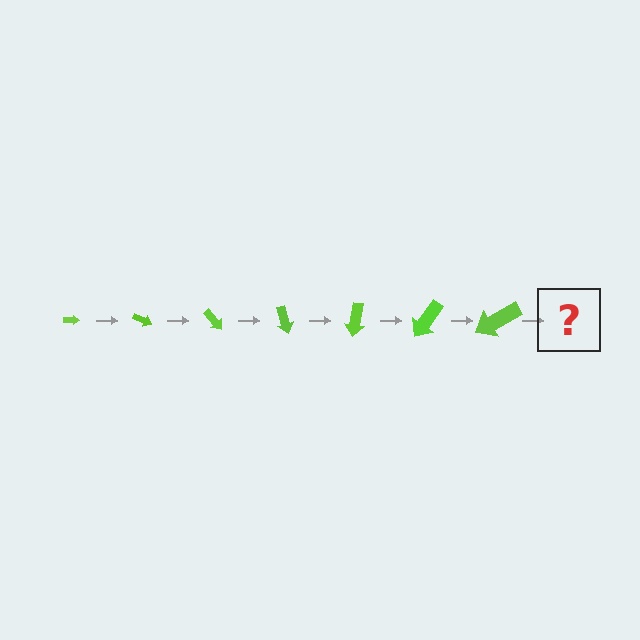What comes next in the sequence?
The next element should be an arrow, larger than the previous one and rotated 175 degrees from the start.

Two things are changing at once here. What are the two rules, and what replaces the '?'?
The two rules are that the arrow grows larger each step and it rotates 25 degrees each step. The '?' should be an arrow, larger than the previous one and rotated 175 degrees from the start.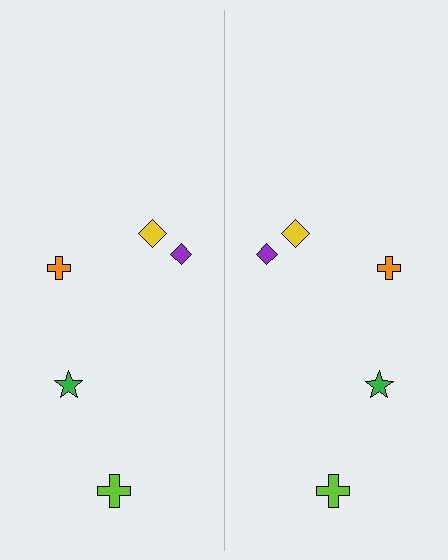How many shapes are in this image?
There are 10 shapes in this image.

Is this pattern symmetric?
Yes, this pattern has bilateral (reflection) symmetry.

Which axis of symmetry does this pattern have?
The pattern has a vertical axis of symmetry running through the center of the image.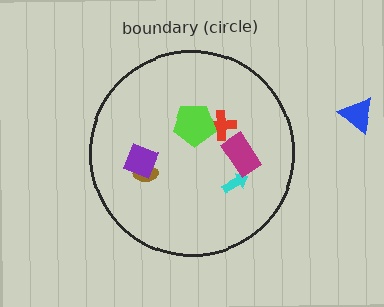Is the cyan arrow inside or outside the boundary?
Inside.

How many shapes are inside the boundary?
6 inside, 1 outside.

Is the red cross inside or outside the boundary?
Inside.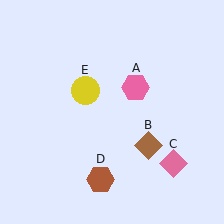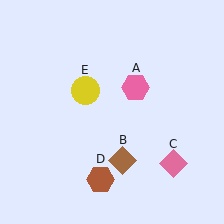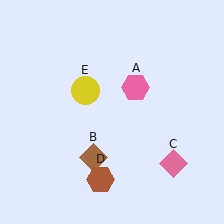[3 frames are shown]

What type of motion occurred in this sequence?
The brown diamond (object B) rotated clockwise around the center of the scene.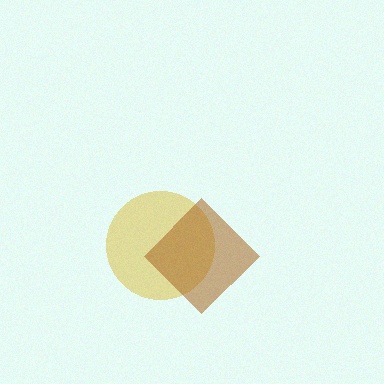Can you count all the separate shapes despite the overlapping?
Yes, there are 2 separate shapes.